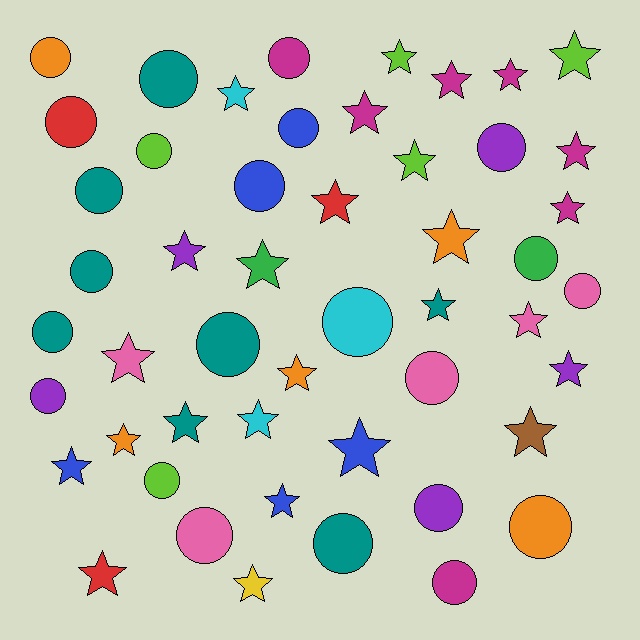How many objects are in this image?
There are 50 objects.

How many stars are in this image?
There are 27 stars.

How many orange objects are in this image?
There are 5 orange objects.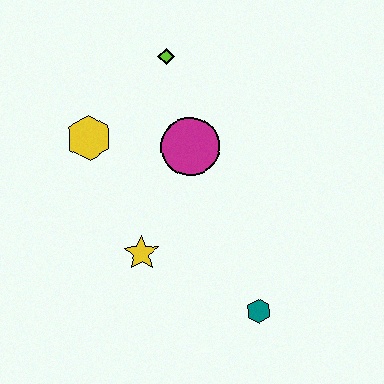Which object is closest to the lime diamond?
The magenta circle is closest to the lime diamond.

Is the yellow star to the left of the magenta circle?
Yes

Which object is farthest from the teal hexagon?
The lime diamond is farthest from the teal hexagon.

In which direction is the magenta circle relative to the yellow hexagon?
The magenta circle is to the right of the yellow hexagon.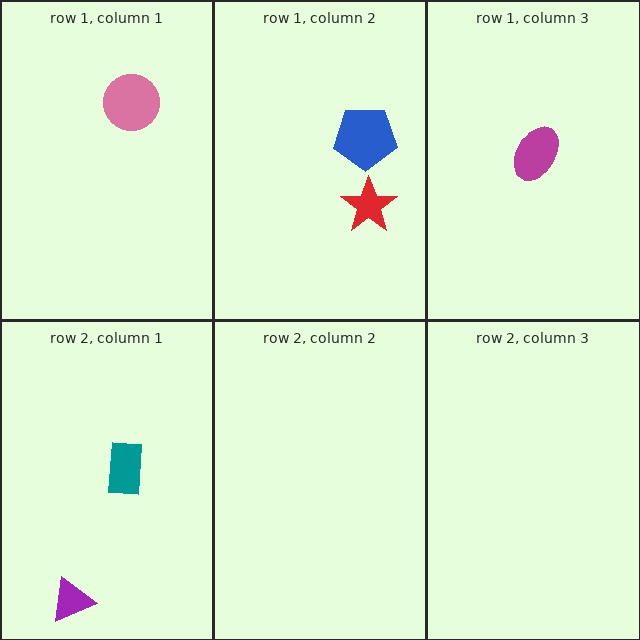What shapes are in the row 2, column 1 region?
The purple triangle, the teal rectangle.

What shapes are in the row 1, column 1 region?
The pink circle.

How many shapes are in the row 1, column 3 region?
1.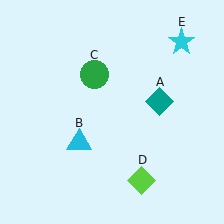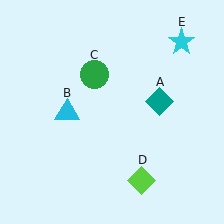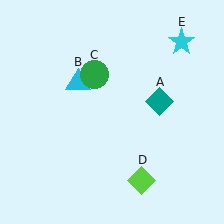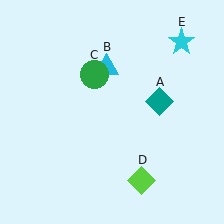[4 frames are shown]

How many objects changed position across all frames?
1 object changed position: cyan triangle (object B).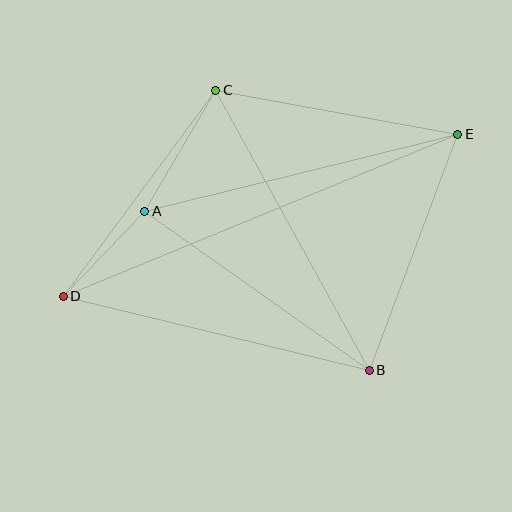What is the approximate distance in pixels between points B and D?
The distance between B and D is approximately 315 pixels.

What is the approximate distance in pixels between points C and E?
The distance between C and E is approximately 246 pixels.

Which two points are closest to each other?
Points A and D are closest to each other.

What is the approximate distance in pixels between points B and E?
The distance between B and E is approximately 252 pixels.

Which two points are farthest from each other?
Points D and E are farthest from each other.